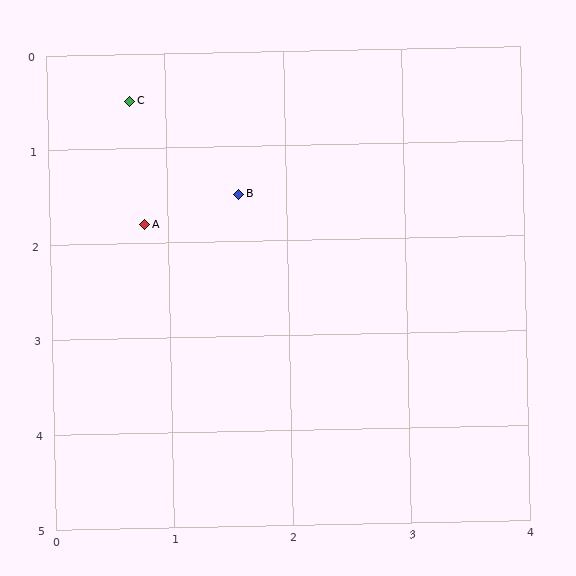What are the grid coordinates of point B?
Point B is at approximately (1.6, 1.5).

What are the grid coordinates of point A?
Point A is at approximately (0.8, 1.8).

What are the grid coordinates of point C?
Point C is at approximately (0.7, 0.5).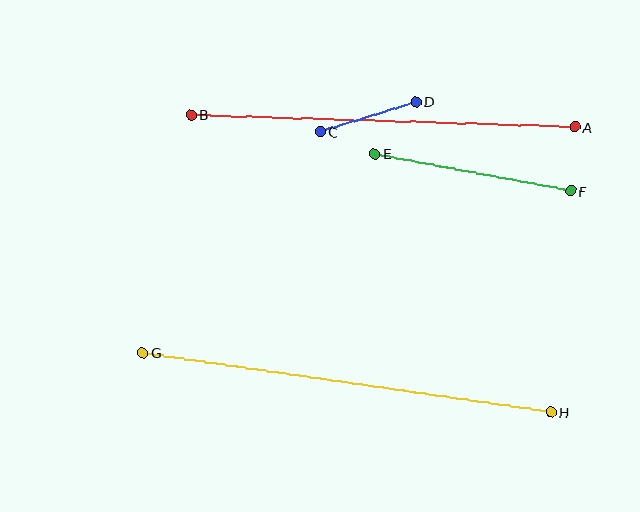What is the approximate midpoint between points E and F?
The midpoint is at approximately (473, 172) pixels.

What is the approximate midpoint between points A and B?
The midpoint is at approximately (383, 121) pixels.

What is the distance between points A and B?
The distance is approximately 384 pixels.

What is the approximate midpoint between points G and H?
The midpoint is at approximately (347, 382) pixels.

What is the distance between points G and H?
The distance is approximately 412 pixels.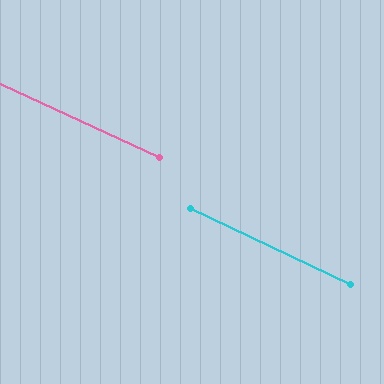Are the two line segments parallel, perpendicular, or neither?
Parallel — their directions differ by only 0.6°.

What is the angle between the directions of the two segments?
Approximately 1 degree.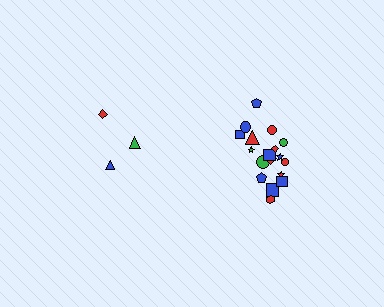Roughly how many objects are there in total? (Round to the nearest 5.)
Roughly 20 objects in total.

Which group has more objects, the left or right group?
The right group.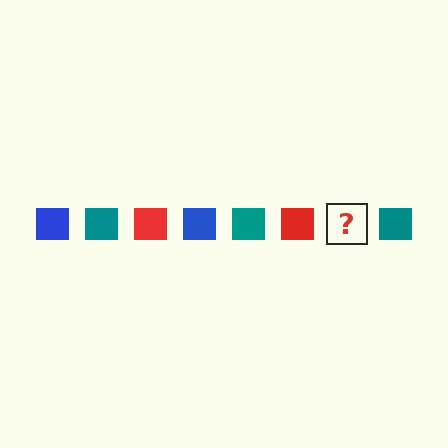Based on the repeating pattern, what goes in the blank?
The blank should be a blue square.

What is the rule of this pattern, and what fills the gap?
The rule is that the pattern cycles through blue, teal, red squares. The gap should be filled with a blue square.